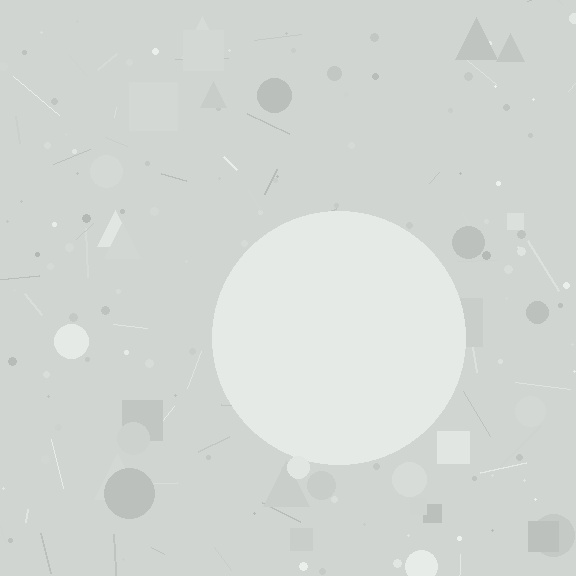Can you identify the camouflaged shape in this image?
The camouflaged shape is a circle.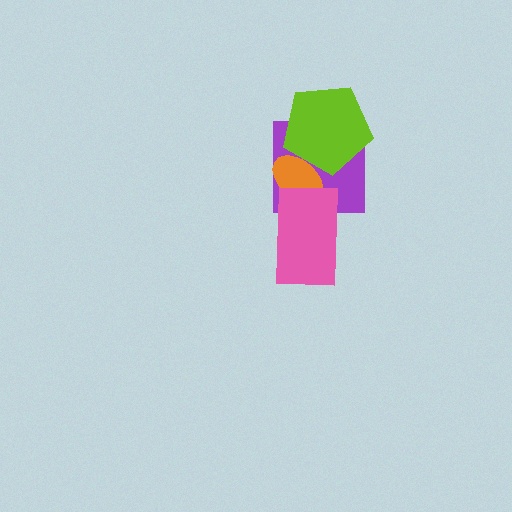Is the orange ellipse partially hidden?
Yes, it is partially covered by another shape.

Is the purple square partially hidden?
Yes, it is partially covered by another shape.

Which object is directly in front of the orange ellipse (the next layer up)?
The pink rectangle is directly in front of the orange ellipse.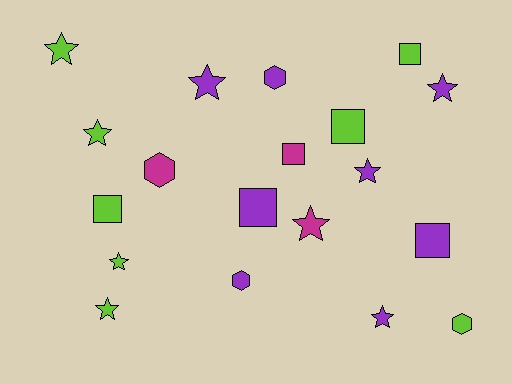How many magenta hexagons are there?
There is 1 magenta hexagon.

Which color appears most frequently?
Purple, with 8 objects.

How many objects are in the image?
There are 19 objects.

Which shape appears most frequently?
Star, with 9 objects.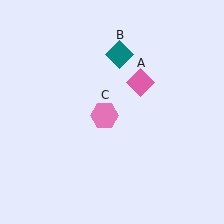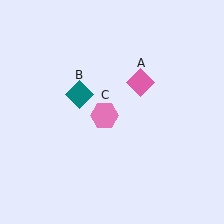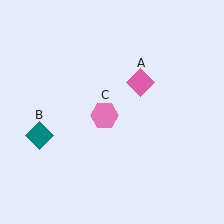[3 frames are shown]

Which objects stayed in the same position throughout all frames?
Pink diamond (object A) and pink hexagon (object C) remained stationary.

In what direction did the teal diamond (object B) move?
The teal diamond (object B) moved down and to the left.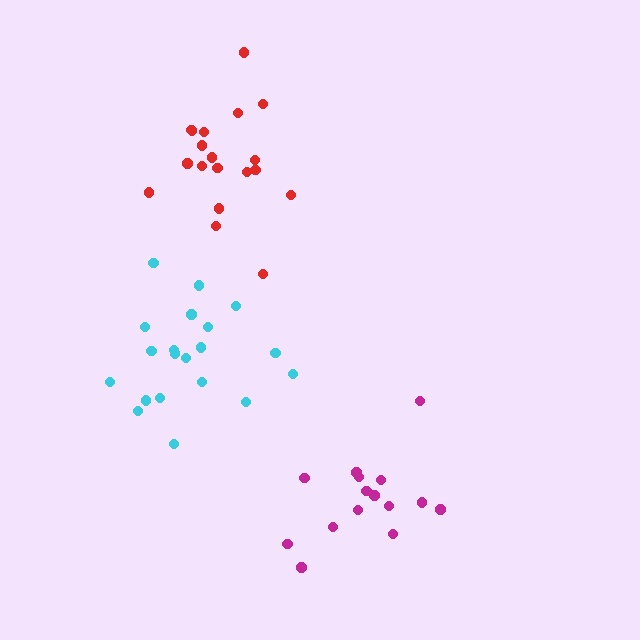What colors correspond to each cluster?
The clusters are colored: magenta, red, cyan.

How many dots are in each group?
Group 1: 15 dots, Group 2: 19 dots, Group 3: 20 dots (54 total).